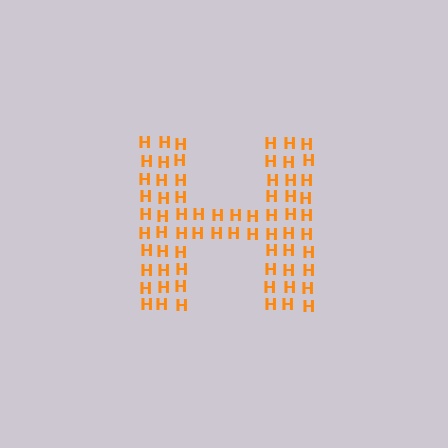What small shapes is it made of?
It is made of small letter H's.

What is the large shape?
The large shape is the letter H.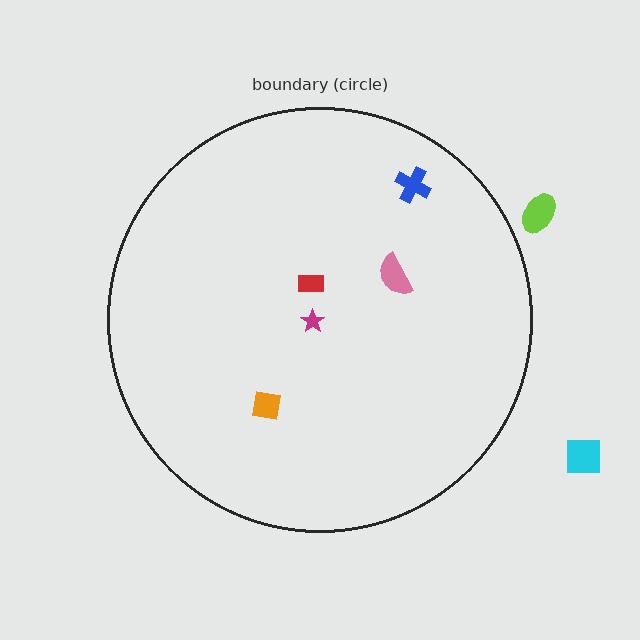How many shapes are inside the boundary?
5 inside, 2 outside.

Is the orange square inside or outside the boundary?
Inside.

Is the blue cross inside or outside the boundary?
Inside.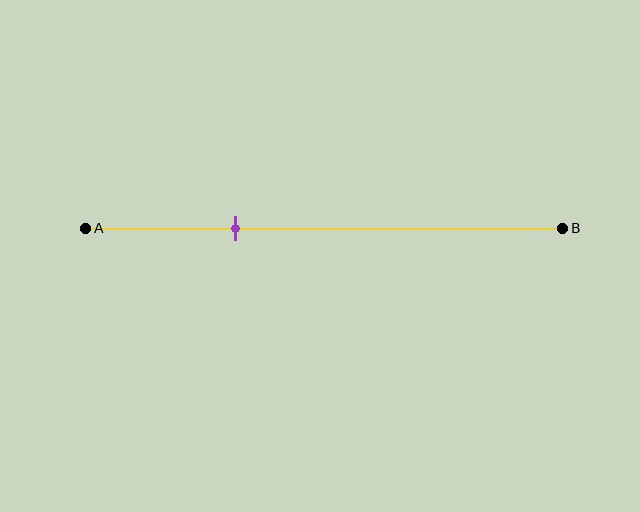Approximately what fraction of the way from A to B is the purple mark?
The purple mark is approximately 30% of the way from A to B.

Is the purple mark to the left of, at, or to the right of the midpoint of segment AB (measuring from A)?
The purple mark is to the left of the midpoint of segment AB.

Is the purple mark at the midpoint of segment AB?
No, the mark is at about 30% from A, not at the 50% midpoint.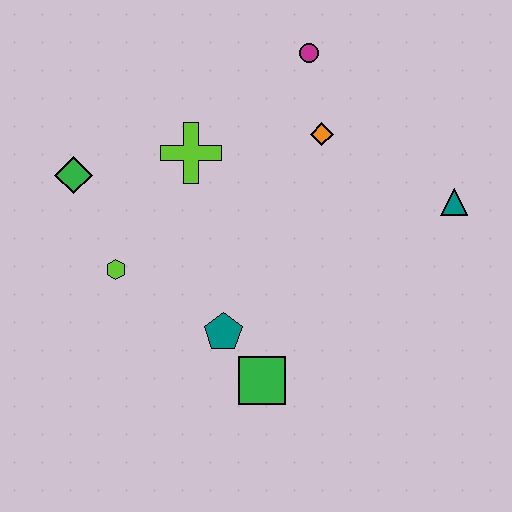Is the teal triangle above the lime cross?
No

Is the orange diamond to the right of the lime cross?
Yes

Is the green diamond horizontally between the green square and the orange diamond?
No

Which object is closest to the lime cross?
The green diamond is closest to the lime cross.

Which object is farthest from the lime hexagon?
The teal triangle is farthest from the lime hexagon.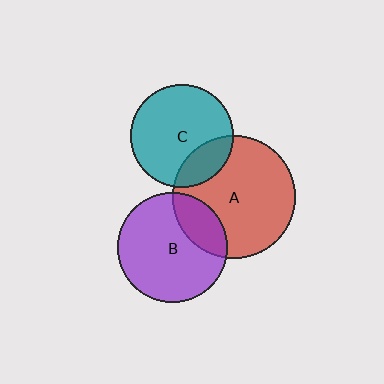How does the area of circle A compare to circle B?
Approximately 1.2 times.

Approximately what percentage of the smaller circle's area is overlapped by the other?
Approximately 20%.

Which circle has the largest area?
Circle A (red).